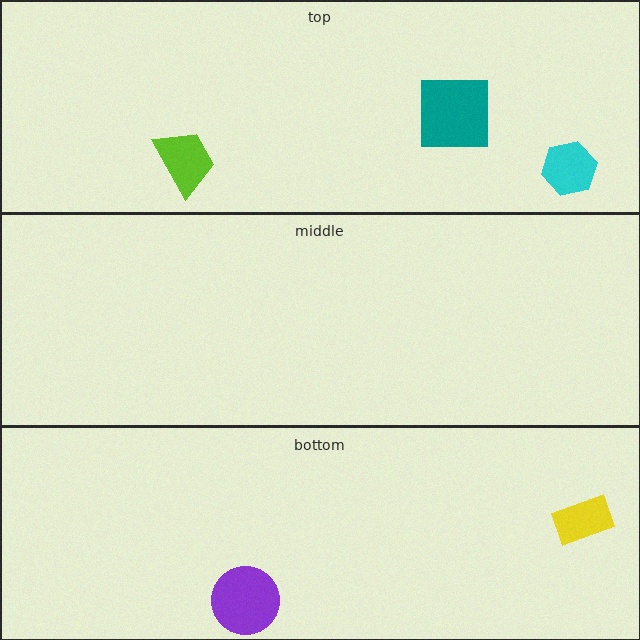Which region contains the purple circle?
The bottom region.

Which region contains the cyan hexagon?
The top region.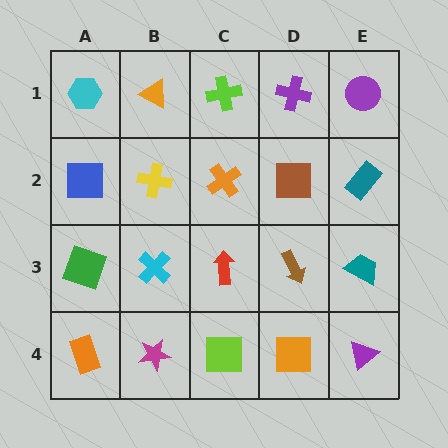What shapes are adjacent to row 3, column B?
A yellow cross (row 2, column B), a magenta star (row 4, column B), a green square (row 3, column A), a red arrow (row 3, column C).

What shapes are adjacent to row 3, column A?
A blue square (row 2, column A), an orange rectangle (row 4, column A), a cyan cross (row 3, column B).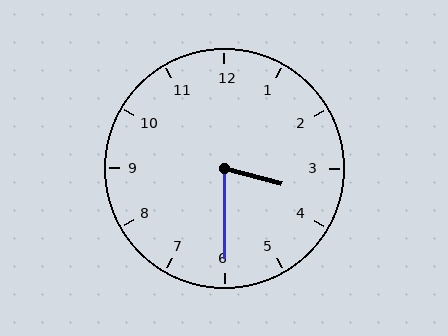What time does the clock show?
3:30.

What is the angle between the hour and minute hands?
Approximately 75 degrees.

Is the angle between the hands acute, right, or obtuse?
It is acute.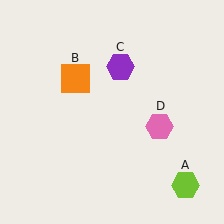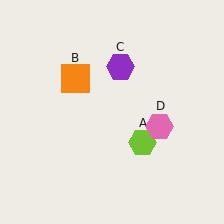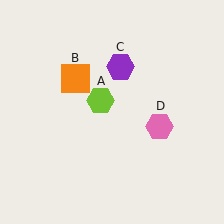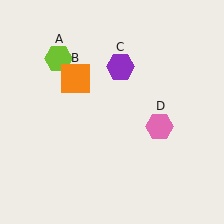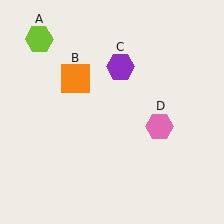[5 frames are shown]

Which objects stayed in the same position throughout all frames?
Orange square (object B) and purple hexagon (object C) and pink hexagon (object D) remained stationary.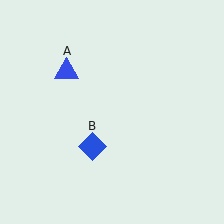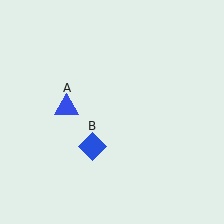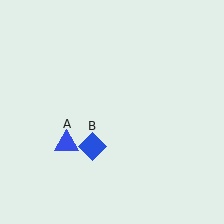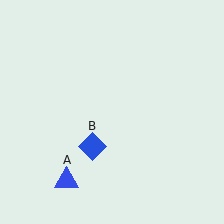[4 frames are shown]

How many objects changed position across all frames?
1 object changed position: blue triangle (object A).